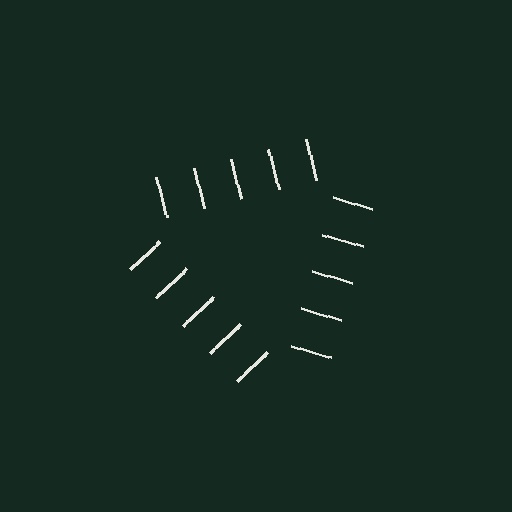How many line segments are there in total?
15 — 5 along each of the 3 edges.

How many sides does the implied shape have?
3 sides — the line-ends trace a triangle.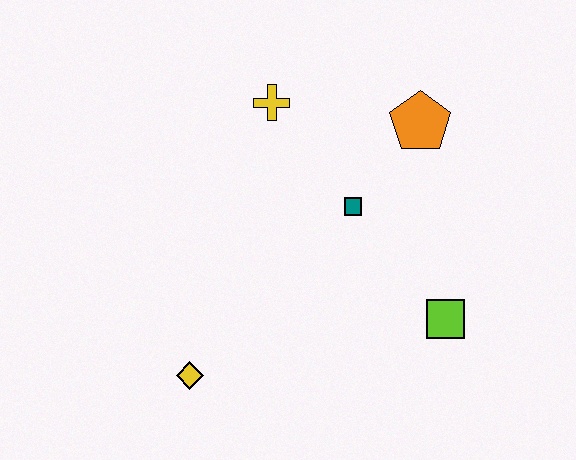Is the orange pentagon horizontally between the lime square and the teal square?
Yes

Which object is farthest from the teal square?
The yellow diamond is farthest from the teal square.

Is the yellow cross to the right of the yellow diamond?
Yes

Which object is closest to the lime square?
The teal square is closest to the lime square.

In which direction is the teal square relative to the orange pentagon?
The teal square is below the orange pentagon.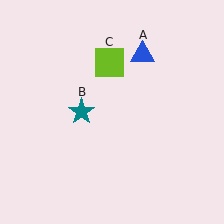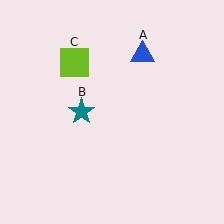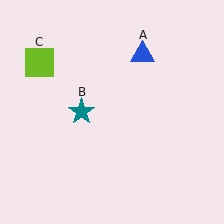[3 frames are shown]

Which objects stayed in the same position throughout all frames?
Blue triangle (object A) and teal star (object B) remained stationary.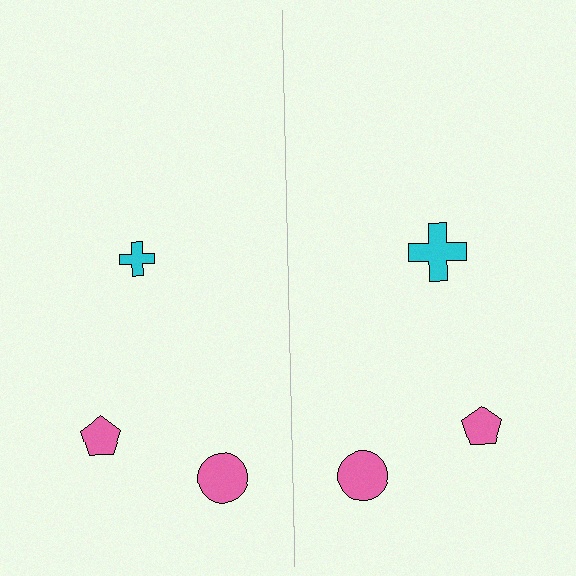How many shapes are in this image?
There are 6 shapes in this image.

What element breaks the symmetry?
The cyan cross on the right side has a different size than its mirror counterpart.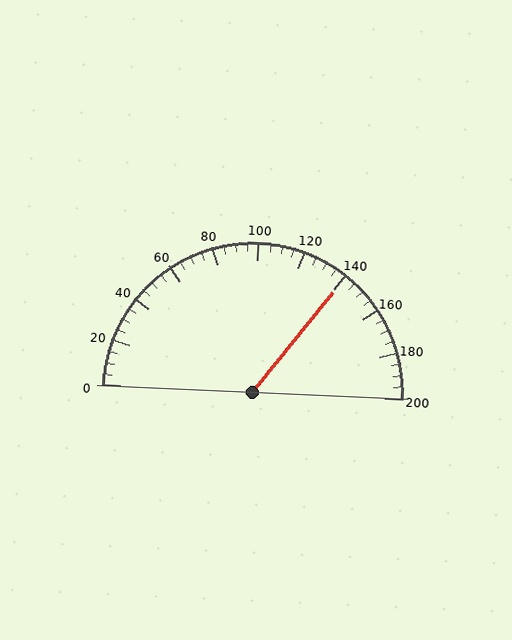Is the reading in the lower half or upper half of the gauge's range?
The reading is in the upper half of the range (0 to 200).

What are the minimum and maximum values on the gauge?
The gauge ranges from 0 to 200.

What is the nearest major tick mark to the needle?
The nearest major tick mark is 140.